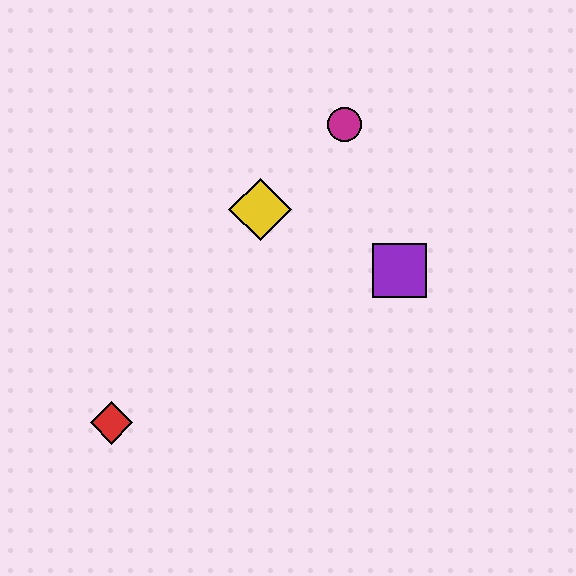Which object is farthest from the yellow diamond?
The red diamond is farthest from the yellow diamond.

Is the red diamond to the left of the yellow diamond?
Yes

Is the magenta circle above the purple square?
Yes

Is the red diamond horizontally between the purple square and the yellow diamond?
No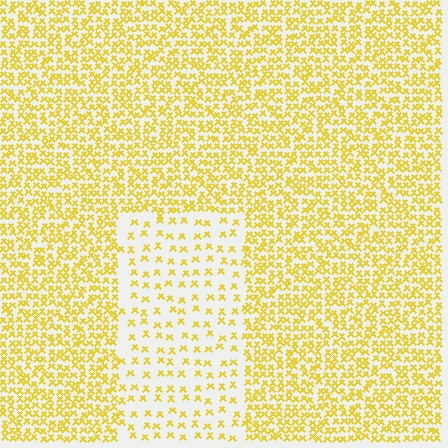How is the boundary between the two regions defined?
The boundary is defined by a change in element density (approximately 2.6x ratio). All elements are the same color, size, and shape.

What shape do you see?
I see a rectangle.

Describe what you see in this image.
The image contains small yellow elements arranged at two different densities. A rectangle-shaped region is visible where the elements are less densely packed than the surrounding area.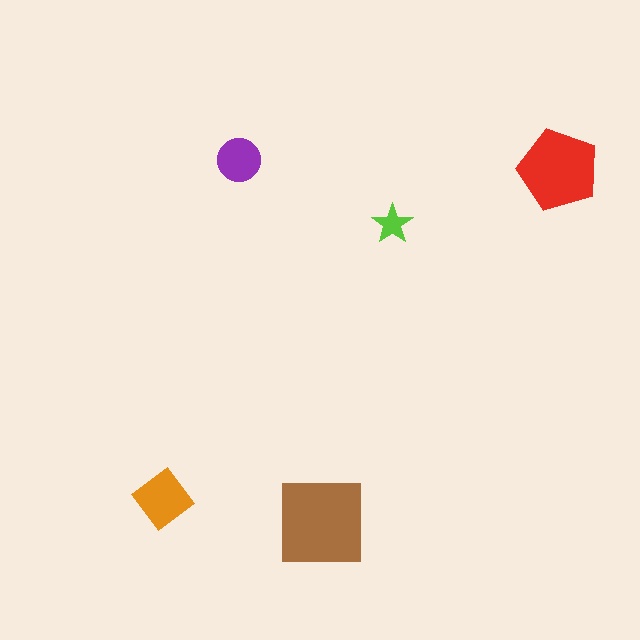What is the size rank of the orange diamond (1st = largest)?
3rd.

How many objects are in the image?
There are 5 objects in the image.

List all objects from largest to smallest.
The brown square, the red pentagon, the orange diamond, the purple circle, the lime star.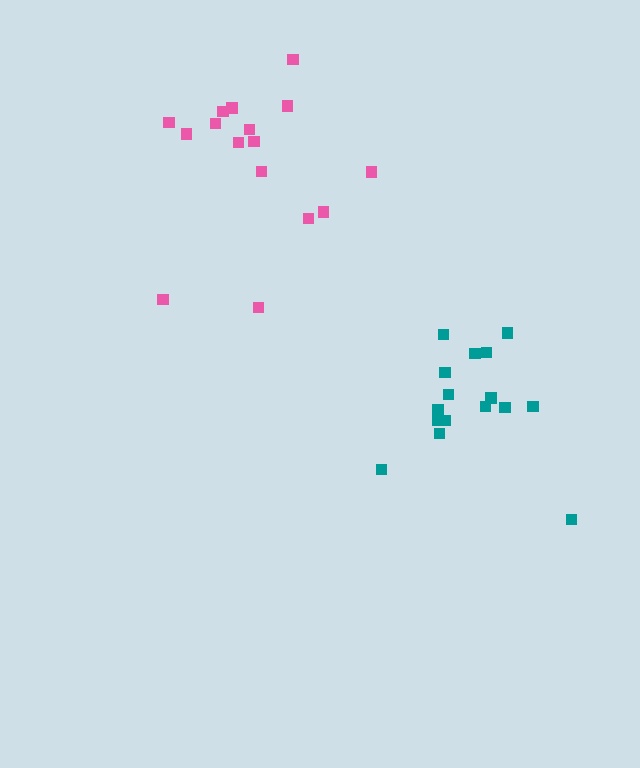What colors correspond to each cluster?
The clusters are colored: teal, pink.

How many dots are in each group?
Group 1: 16 dots, Group 2: 16 dots (32 total).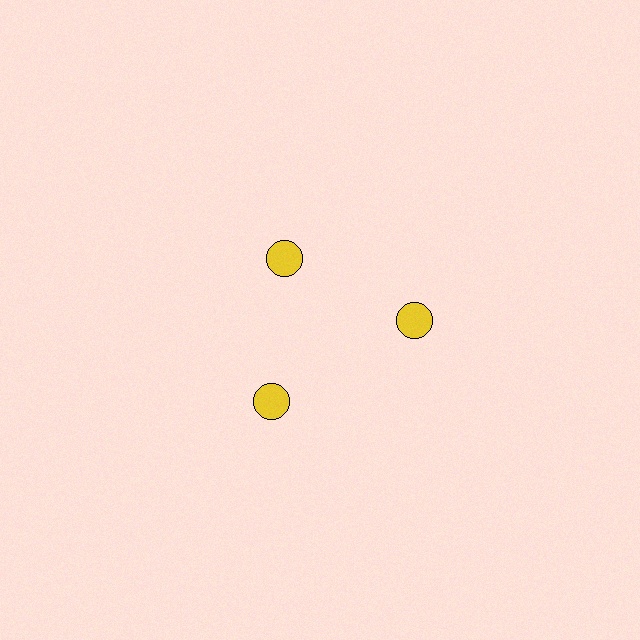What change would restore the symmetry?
The symmetry would be restored by moving it outward, back onto the ring so that all 3 circles sit at equal angles and equal distance from the center.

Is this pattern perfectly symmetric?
No. The 3 yellow circles are arranged in a ring, but one element near the 11 o'clock position is pulled inward toward the center, breaking the 3-fold rotational symmetry.